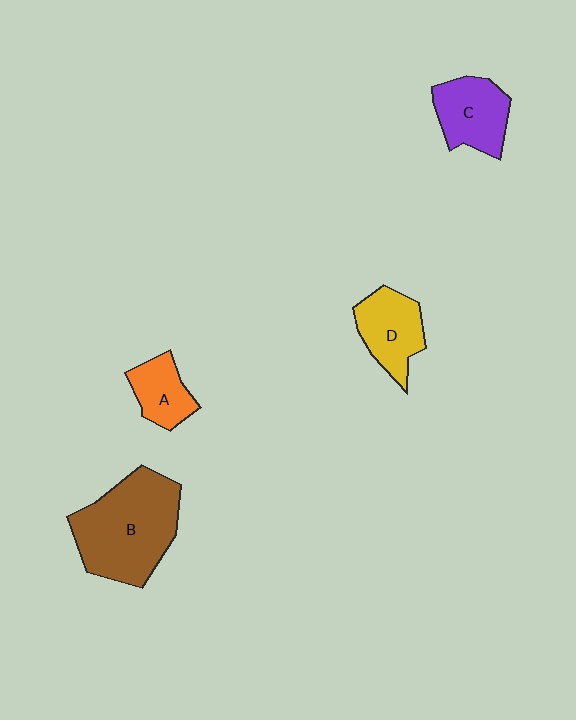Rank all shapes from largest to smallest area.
From largest to smallest: B (brown), C (purple), D (yellow), A (orange).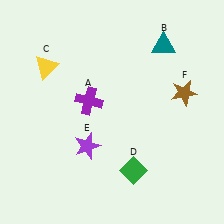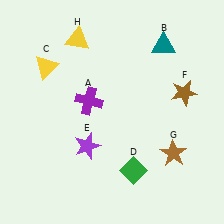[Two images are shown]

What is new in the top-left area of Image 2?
A yellow triangle (H) was added in the top-left area of Image 2.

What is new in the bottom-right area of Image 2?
A brown star (G) was added in the bottom-right area of Image 2.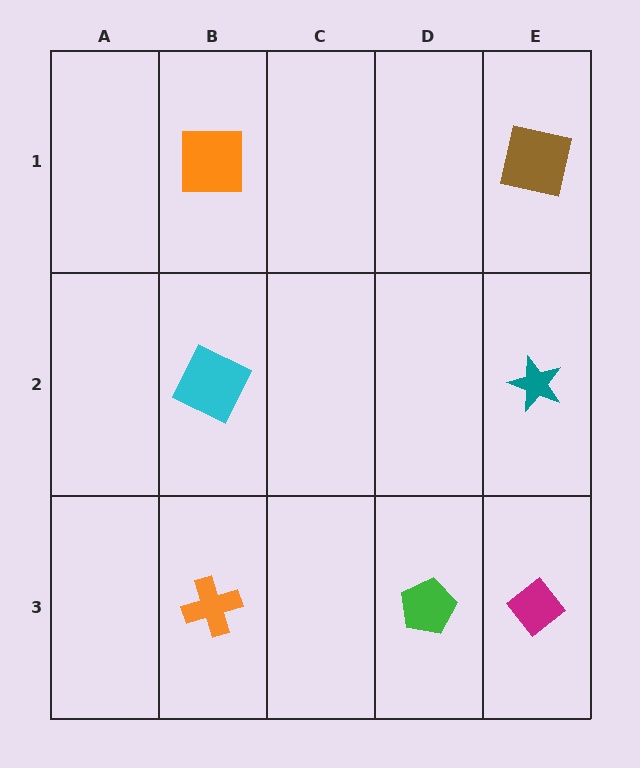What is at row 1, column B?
An orange square.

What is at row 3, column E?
A magenta diamond.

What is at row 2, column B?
A cyan square.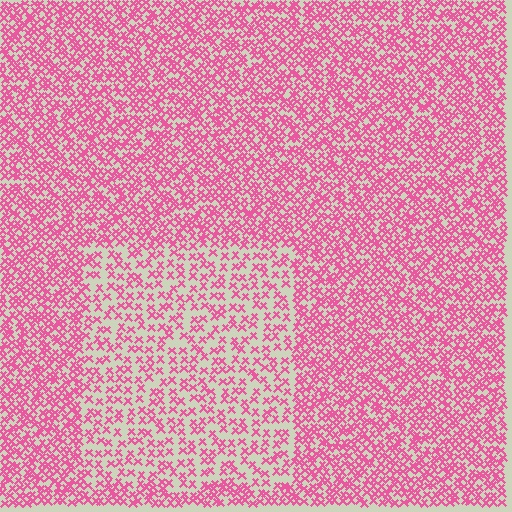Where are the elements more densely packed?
The elements are more densely packed outside the rectangle boundary.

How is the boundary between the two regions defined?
The boundary is defined by a change in element density (approximately 1.9x ratio). All elements are the same color, size, and shape.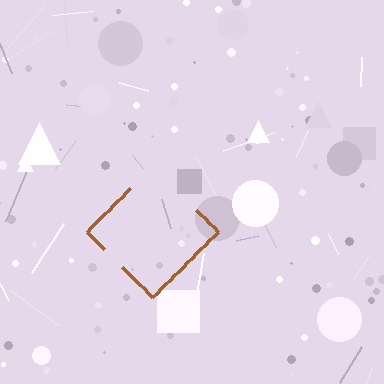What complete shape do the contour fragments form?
The contour fragments form a diamond.